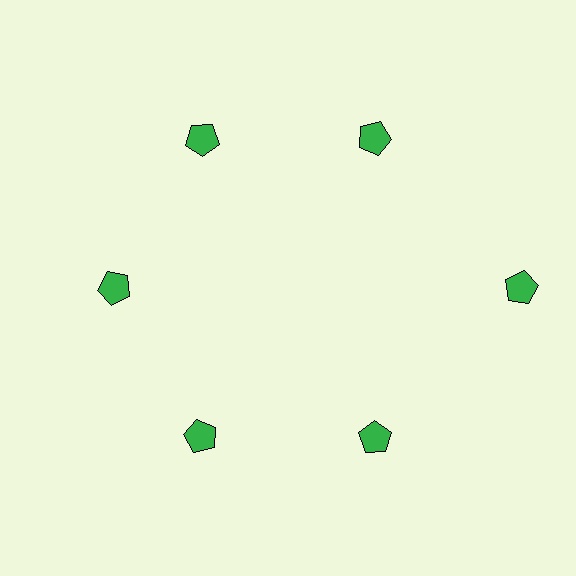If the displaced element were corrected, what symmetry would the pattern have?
It would have 6-fold rotational symmetry — the pattern would map onto itself every 60 degrees.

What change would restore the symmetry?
The symmetry would be restored by moving it inward, back onto the ring so that all 6 pentagons sit at equal angles and equal distance from the center.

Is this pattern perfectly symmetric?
No. The 6 green pentagons are arranged in a ring, but one element near the 3 o'clock position is pushed outward from the center, breaking the 6-fold rotational symmetry.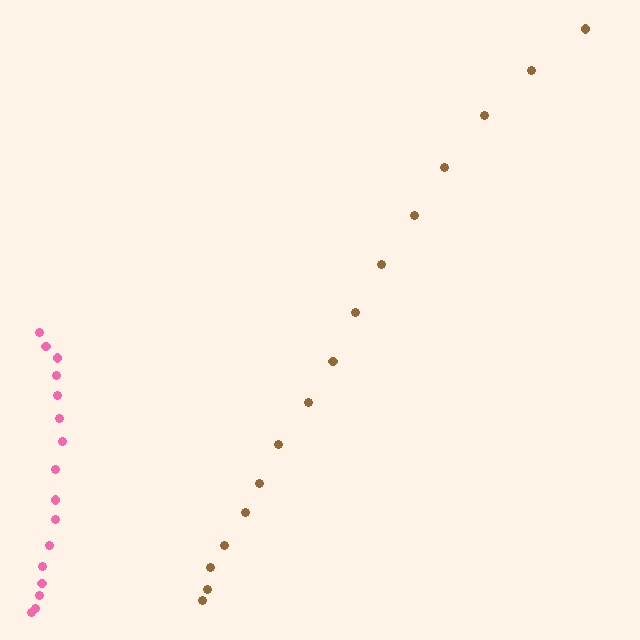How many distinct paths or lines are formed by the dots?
There are 2 distinct paths.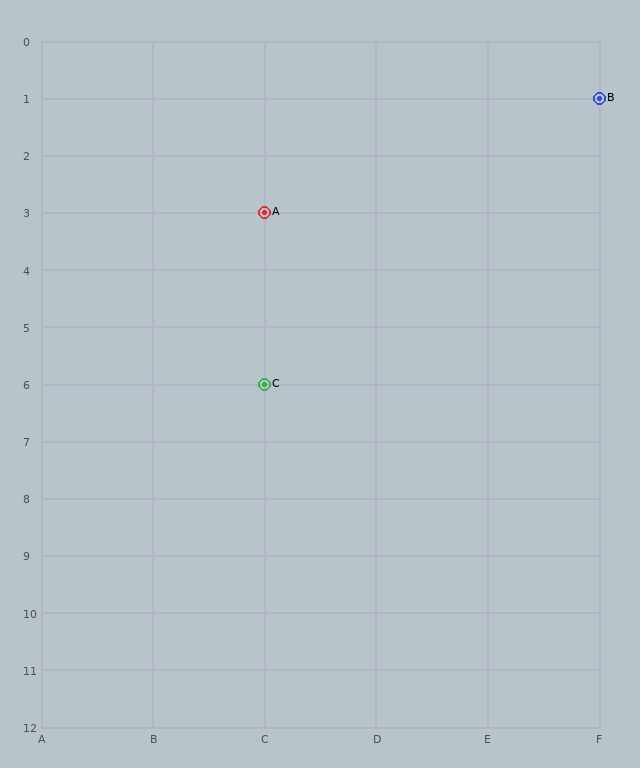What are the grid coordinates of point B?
Point B is at grid coordinates (F, 1).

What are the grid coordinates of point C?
Point C is at grid coordinates (C, 6).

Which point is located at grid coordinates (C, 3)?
Point A is at (C, 3).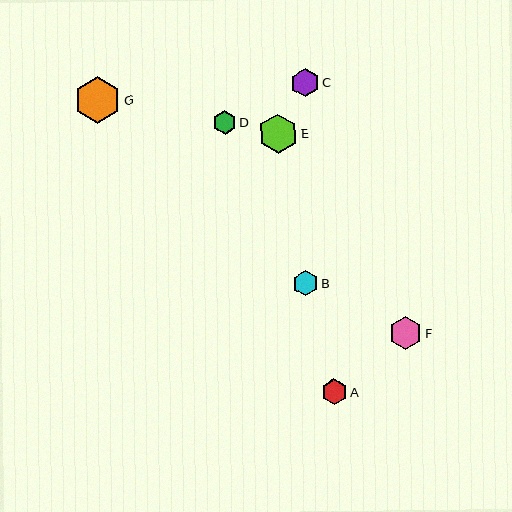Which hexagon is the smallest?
Hexagon D is the smallest with a size of approximately 24 pixels.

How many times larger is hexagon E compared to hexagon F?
Hexagon E is approximately 1.2 times the size of hexagon F.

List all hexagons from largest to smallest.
From largest to smallest: G, E, F, C, A, B, D.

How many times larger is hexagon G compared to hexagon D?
Hexagon G is approximately 2.0 times the size of hexagon D.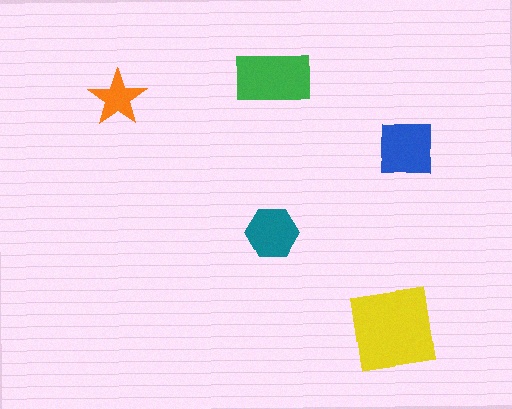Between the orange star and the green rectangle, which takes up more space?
The green rectangle.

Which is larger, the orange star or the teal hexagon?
The teal hexagon.